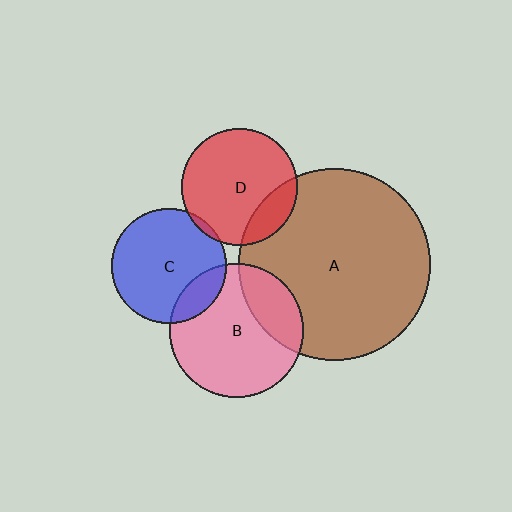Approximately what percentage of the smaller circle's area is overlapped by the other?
Approximately 5%.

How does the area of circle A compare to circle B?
Approximately 2.1 times.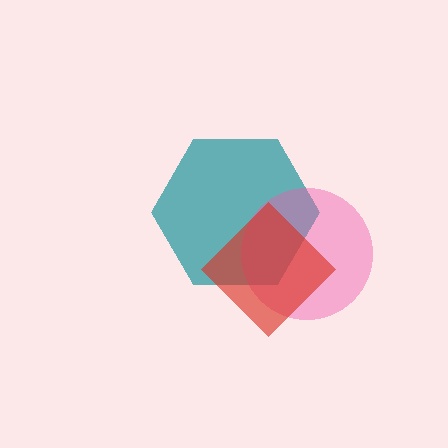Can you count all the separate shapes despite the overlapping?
Yes, there are 3 separate shapes.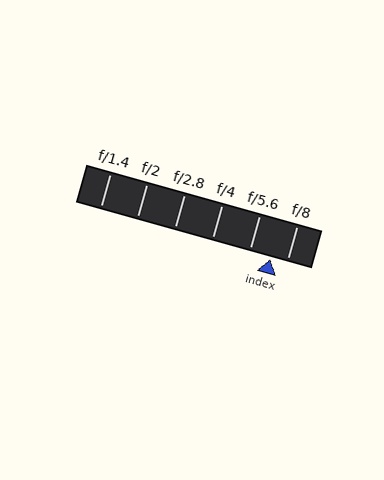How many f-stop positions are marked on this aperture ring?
There are 6 f-stop positions marked.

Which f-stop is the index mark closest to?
The index mark is closest to f/8.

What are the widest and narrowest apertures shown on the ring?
The widest aperture shown is f/1.4 and the narrowest is f/8.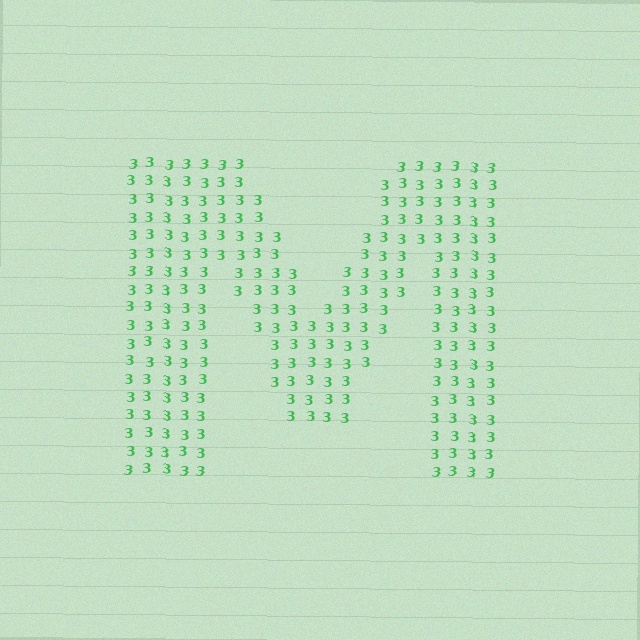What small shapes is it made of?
It is made of small digit 3's.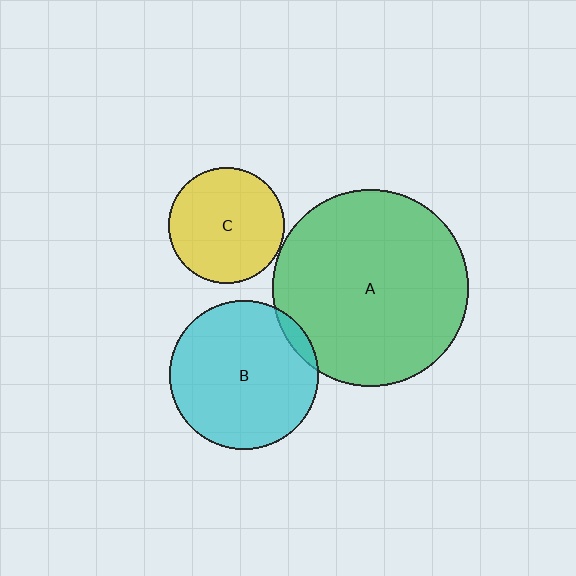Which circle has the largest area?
Circle A (green).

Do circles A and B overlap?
Yes.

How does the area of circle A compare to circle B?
Approximately 1.7 times.